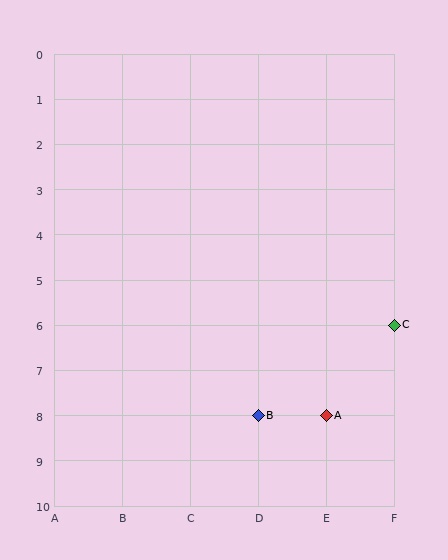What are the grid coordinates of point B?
Point B is at grid coordinates (D, 8).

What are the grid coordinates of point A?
Point A is at grid coordinates (E, 8).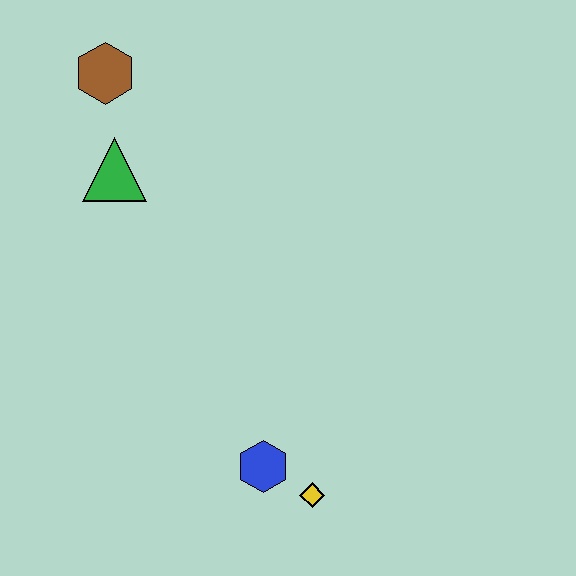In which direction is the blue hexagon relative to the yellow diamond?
The blue hexagon is to the left of the yellow diamond.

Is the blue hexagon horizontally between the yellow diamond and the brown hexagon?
Yes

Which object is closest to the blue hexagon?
The yellow diamond is closest to the blue hexagon.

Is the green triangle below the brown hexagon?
Yes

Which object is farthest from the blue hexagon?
The brown hexagon is farthest from the blue hexagon.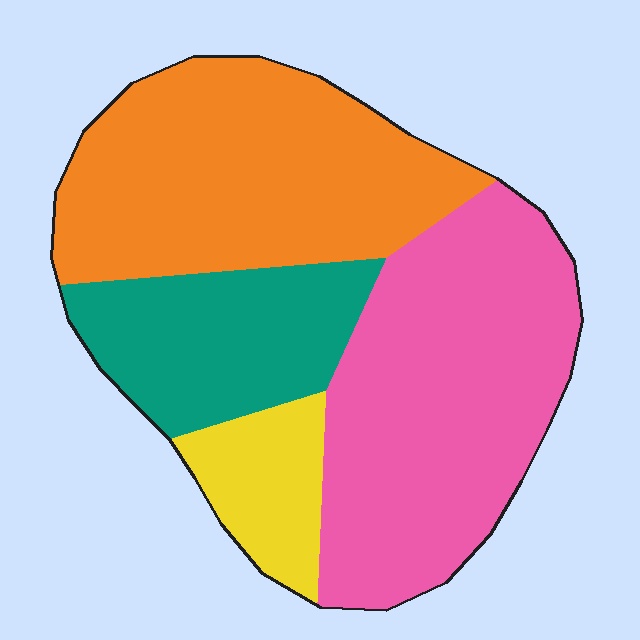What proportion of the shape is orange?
Orange covers around 35% of the shape.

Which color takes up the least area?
Yellow, at roughly 10%.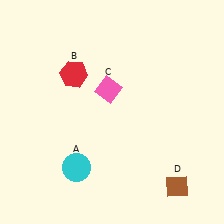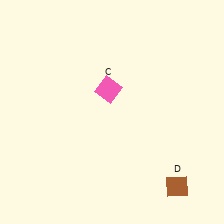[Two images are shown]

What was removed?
The red hexagon (B), the cyan circle (A) were removed in Image 2.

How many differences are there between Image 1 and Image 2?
There are 2 differences between the two images.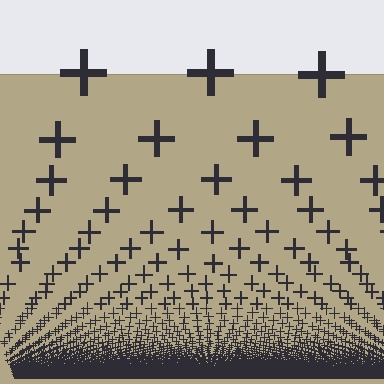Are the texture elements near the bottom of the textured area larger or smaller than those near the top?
Smaller. The gradient is inverted — elements near the bottom are smaller and denser.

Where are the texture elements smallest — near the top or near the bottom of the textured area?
Near the bottom.